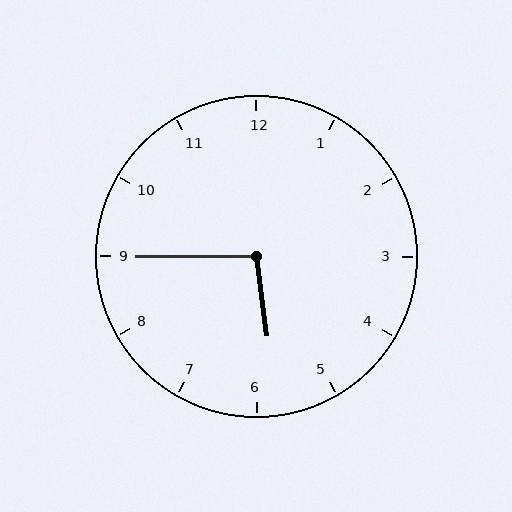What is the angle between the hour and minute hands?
Approximately 98 degrees.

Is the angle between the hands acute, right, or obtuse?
It is obtuse.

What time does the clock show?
5:45.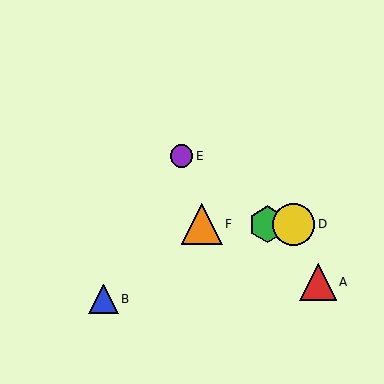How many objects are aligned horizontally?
3 objects (C, D, F) are aligned horizontally.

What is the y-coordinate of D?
Object D is at y≈224.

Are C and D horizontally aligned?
Yes, both are at y≈224.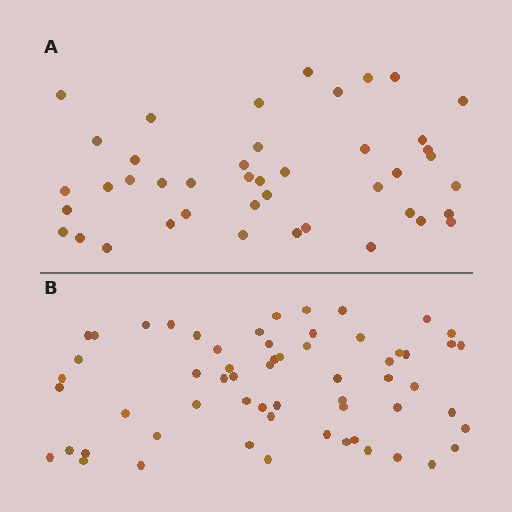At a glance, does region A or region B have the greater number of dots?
Region B (the bottom region) has more dots.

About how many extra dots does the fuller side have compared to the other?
Region B has approximately 15 more dots than region A.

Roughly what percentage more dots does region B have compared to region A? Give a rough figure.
About 40% more.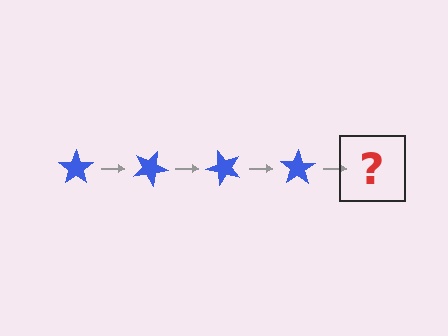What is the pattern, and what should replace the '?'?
The pattern is that the star rotates 25 degrees each step. The '?' should be a blue star rotated 100 degrees.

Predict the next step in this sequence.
The next step is a blue star rotated 100 degrees.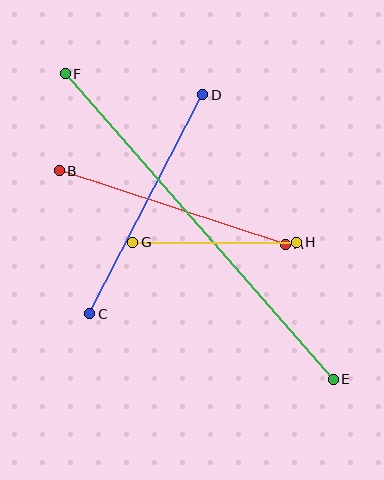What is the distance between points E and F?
The distance is approximately 407 pixels.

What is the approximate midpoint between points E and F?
The midpoint is at approximately (199, 227) pixels.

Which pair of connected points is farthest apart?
Points E and F are farthest apart.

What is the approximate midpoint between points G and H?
The midpoint is at approximately (215, 242) pixels.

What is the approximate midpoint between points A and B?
The midpoint is at approximately (172, 207) pixels.